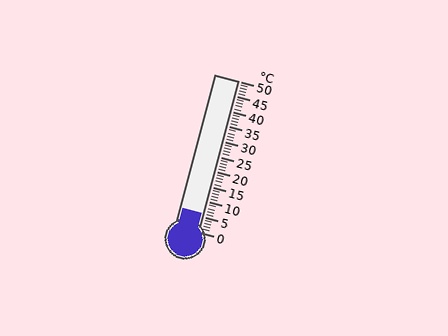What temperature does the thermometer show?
The thermometer shows approximately 6°C.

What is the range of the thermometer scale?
The thermometer scale ranges from 0°C to 50°C.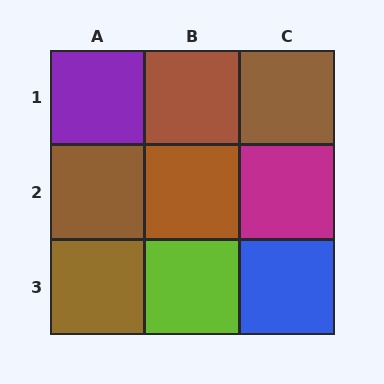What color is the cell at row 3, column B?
Lime.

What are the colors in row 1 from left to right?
Purple, brown, brown.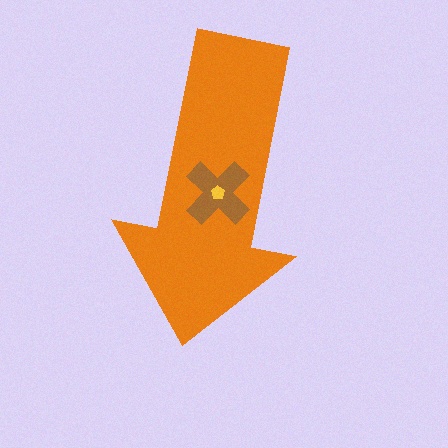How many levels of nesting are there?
3.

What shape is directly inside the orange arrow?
The brown cross.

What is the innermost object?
The yellow pentagon.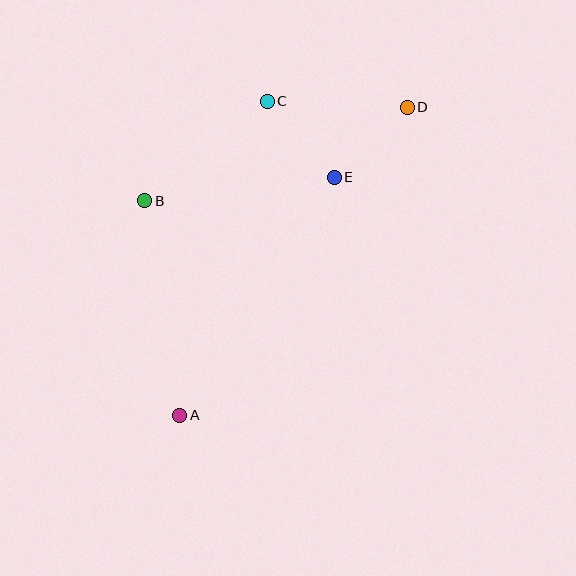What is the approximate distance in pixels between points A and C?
The distance between A and C is approximately 326 pixels.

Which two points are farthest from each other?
Points A and D are farthest from each other.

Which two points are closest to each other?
Points D and E are closest to each other.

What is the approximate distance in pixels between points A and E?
The distance between A and E is approximately 284 pixels.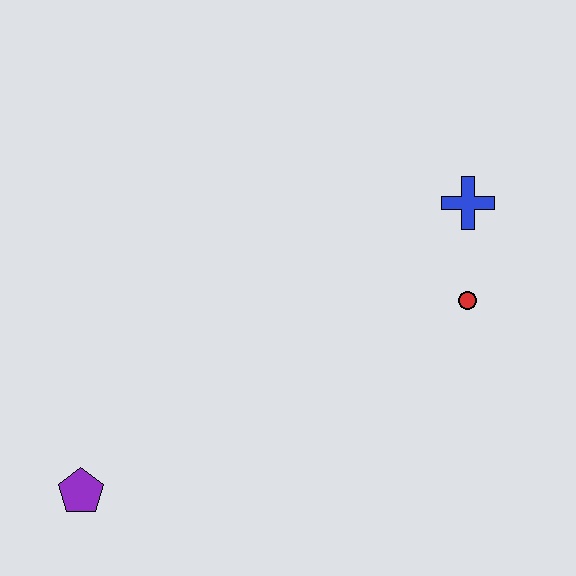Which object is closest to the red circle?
The blue cross is closest to the red circle.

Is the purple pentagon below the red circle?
Yes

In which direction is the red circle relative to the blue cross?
The red circle is below the blue cross.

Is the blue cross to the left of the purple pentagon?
No